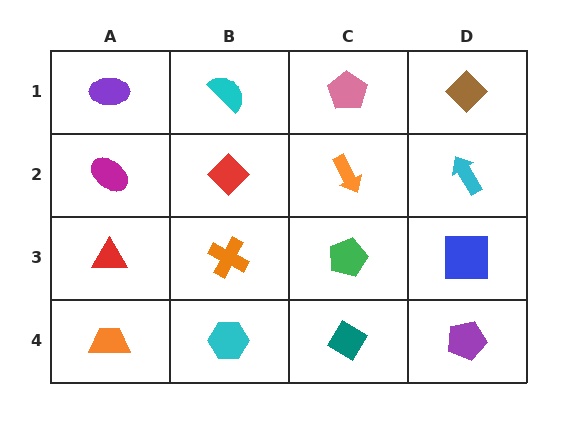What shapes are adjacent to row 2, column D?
A brown diamond (row 1, column D), a blue square (row 3, column D), an orange arrow (row 2, column C).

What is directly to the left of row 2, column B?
A magenta ellipse.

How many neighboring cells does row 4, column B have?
3.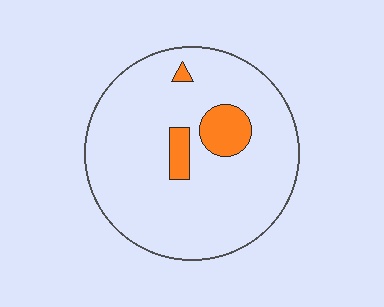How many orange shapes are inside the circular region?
3.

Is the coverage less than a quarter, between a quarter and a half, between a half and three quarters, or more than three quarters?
Less than a quarter.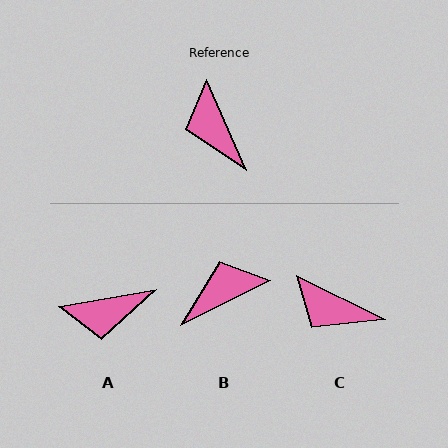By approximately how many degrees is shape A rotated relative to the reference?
Approximately 76 degrees counter-clockwise.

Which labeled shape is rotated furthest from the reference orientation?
B, about 87 degrees away.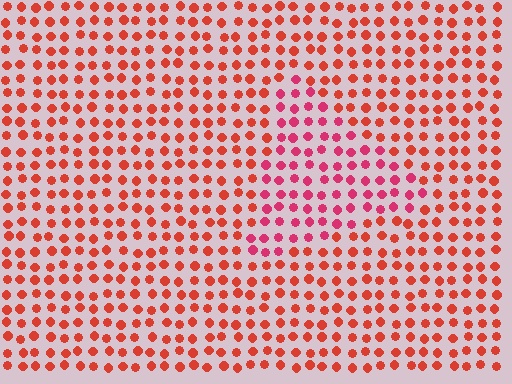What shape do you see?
I see a triangle.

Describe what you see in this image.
The image is filled with small red elements in a uniform arrangement. A triangle-shaped region is visible where the elements are tinted to a slightly different hue, forming a subtle color boundary.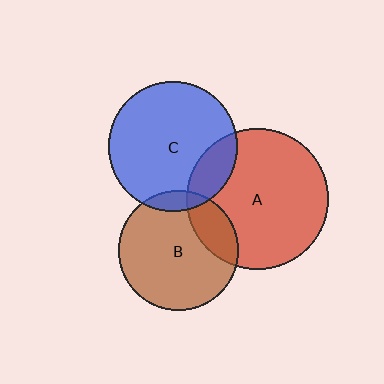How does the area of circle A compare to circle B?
Approximately 1.4 times.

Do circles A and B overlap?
Yes.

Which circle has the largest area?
Circle A (red).